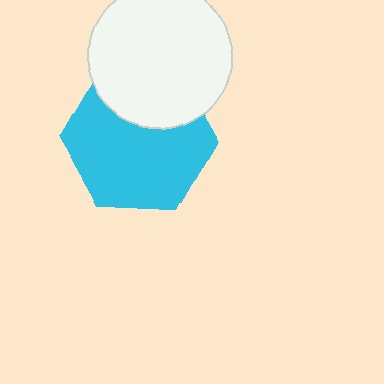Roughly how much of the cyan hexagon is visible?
Most of it is visible (roughly 69%).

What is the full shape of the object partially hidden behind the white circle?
The partially hidden object is a cyan hexagon.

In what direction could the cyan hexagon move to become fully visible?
The cyan hexagon could move down. That would shift it out from behind the white circle entirely.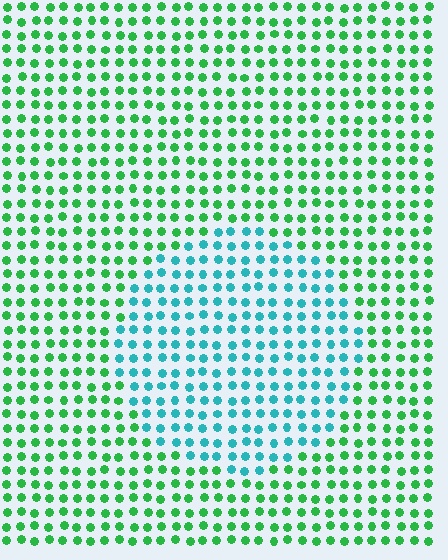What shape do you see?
I see a circle.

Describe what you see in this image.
The image is filled with small green elements in a uniform arrangement. A circle-shaped region is visible where the elements are tinted to a slightly different hue, forming a subtle color boundary.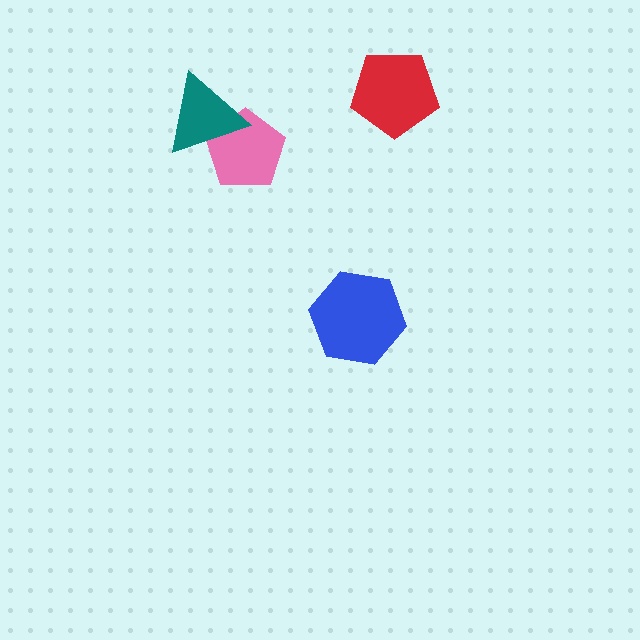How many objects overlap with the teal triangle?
1 object overlaps with the teal triangle.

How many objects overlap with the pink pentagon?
1 object overlaps with the pink pentagon.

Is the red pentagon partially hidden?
No, no other shape covers it.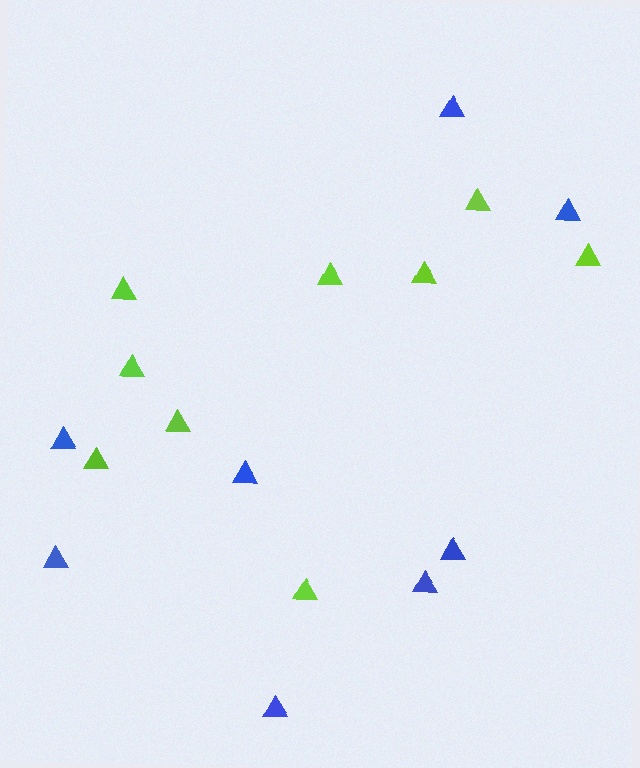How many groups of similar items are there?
There are 2 groups: one group of blue triangles (8) and one group of lime triangles (9).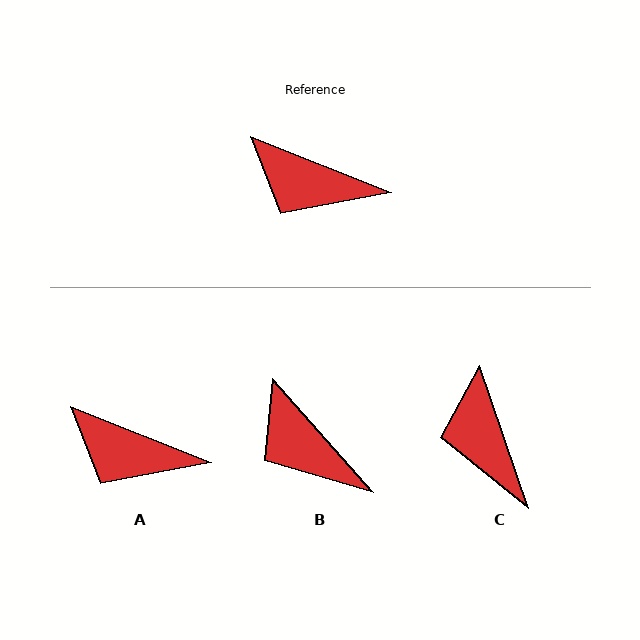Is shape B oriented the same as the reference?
No, it is off by about 27 degrees.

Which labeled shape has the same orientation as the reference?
A.